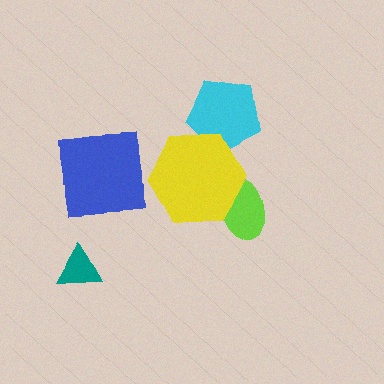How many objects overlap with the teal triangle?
0 objects overlap with the teal triangle.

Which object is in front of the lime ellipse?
The yellow hexagon is in front of the lime ellipse.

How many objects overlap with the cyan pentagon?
1 object overlaps with the cyan pentagon.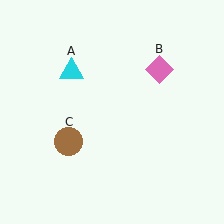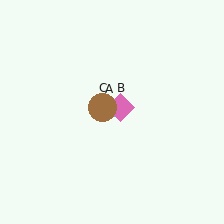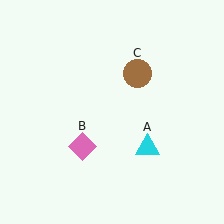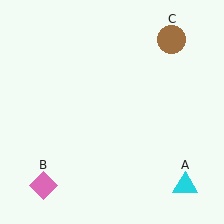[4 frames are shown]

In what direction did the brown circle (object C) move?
The brown circle (object C) moved up and to the right.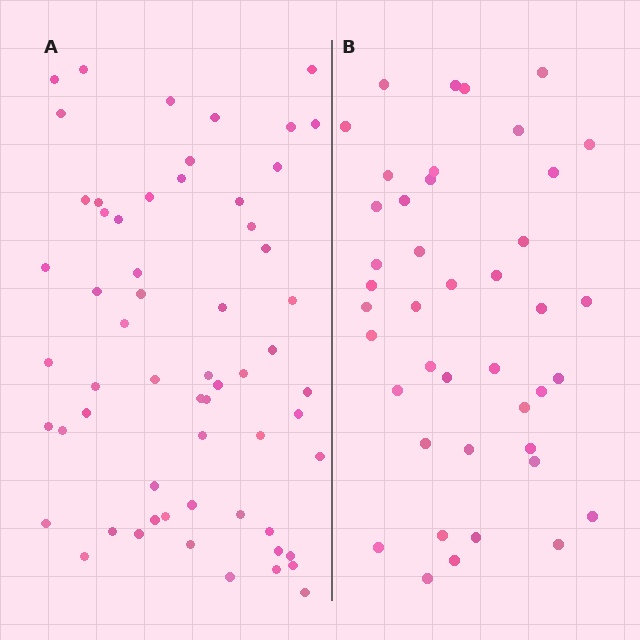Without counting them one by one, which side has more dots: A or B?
Region A (the left region) has more dots.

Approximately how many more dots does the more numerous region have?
Region A has approximately 20 more dots than region B.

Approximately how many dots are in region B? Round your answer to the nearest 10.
About 40 dots. (The exact count is 42, which rounds to 40.)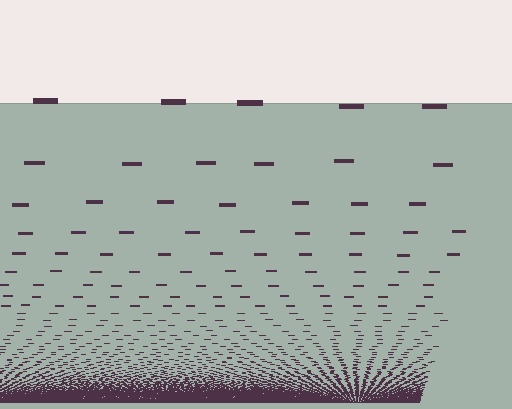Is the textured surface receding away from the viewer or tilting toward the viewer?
The surface appears to tilt toward the viewer. Texture elements get larger and sparser toward the top.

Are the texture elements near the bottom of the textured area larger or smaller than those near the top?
Smaller. The gradient is inverted — elements near the bottom are smaller and denser.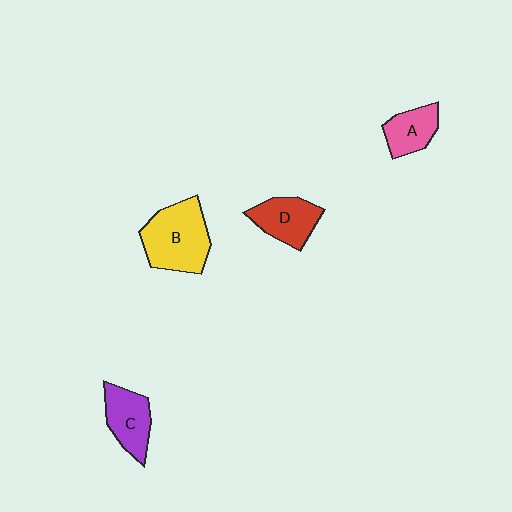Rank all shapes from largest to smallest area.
From largest to smallest: B (yellow), D (red), C (purple), A (pink).